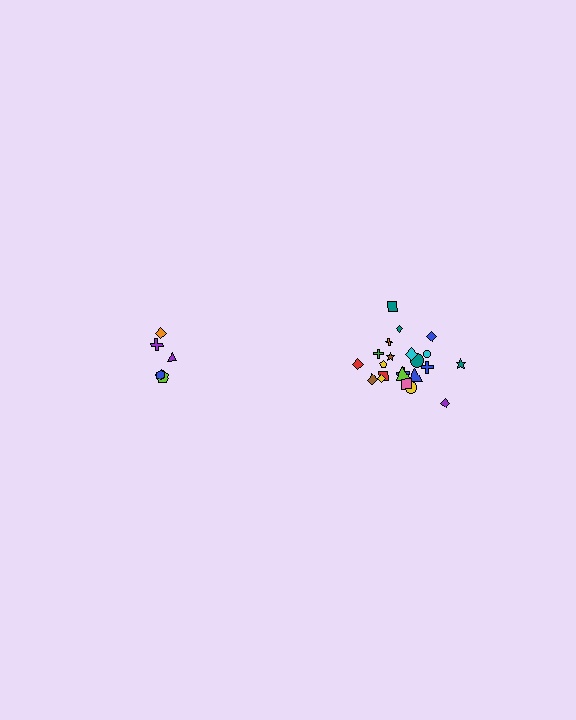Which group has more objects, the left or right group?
The right group.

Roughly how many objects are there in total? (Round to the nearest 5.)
Roughly 25 objects in total.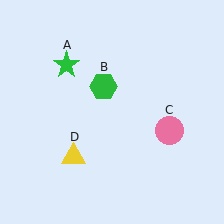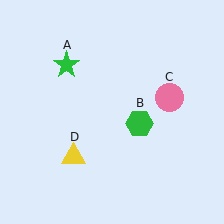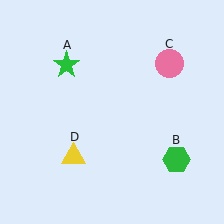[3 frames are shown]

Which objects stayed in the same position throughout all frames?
Green star (object A) and yellow triangle (object D) remained stationary.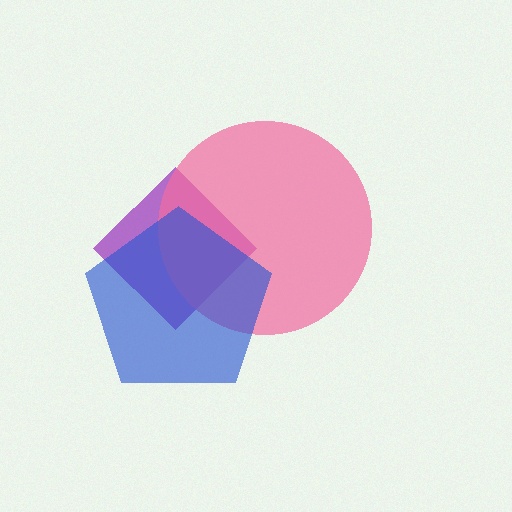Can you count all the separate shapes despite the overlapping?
Yes, there are 3 separate shapes.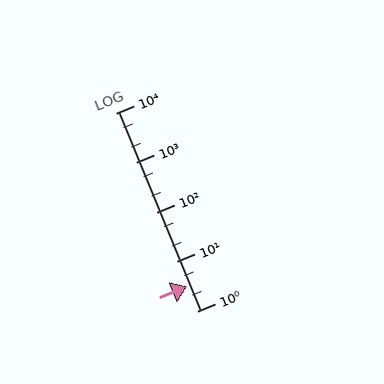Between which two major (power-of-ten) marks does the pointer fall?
The pointer is between 1 and 10.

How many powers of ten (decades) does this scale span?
The scale spans 4 decades, from 1 to 10000.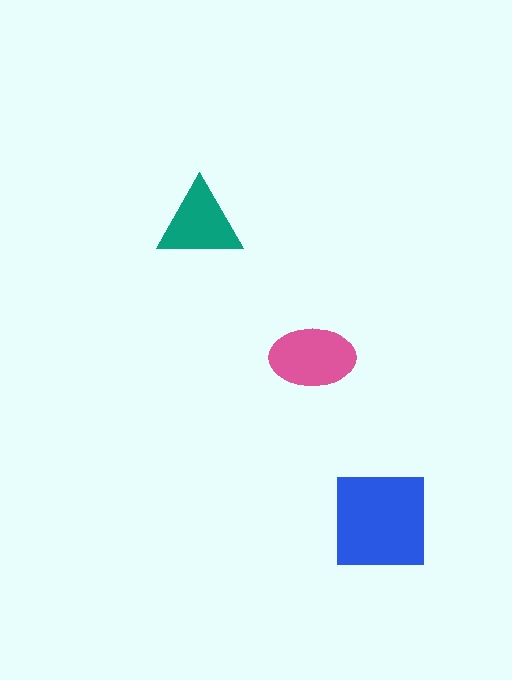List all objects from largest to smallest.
The blue square, the pink ellipse, the teal triangle.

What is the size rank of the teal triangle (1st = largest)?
3rd.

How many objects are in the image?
There are 3 objects in the image.